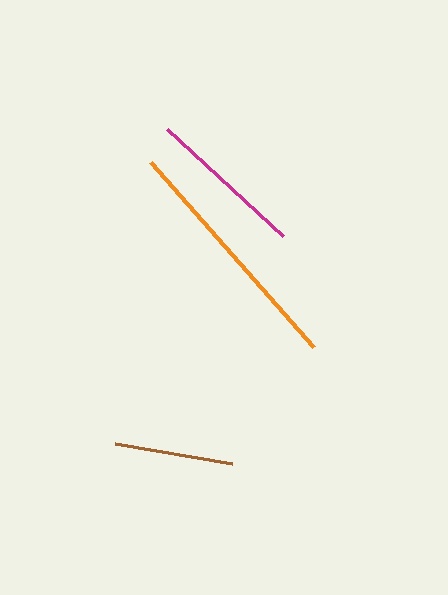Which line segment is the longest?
The orange line is the longest at approximately 246 pixels.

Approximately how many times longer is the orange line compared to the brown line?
The orange line is approximately 2.1 times the length of the brown line.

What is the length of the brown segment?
The brown segment is approximately 118 pixels long.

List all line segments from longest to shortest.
From longest to shortest: orange, magenta, brown.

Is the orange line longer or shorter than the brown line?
The orange line is longer than the brown line.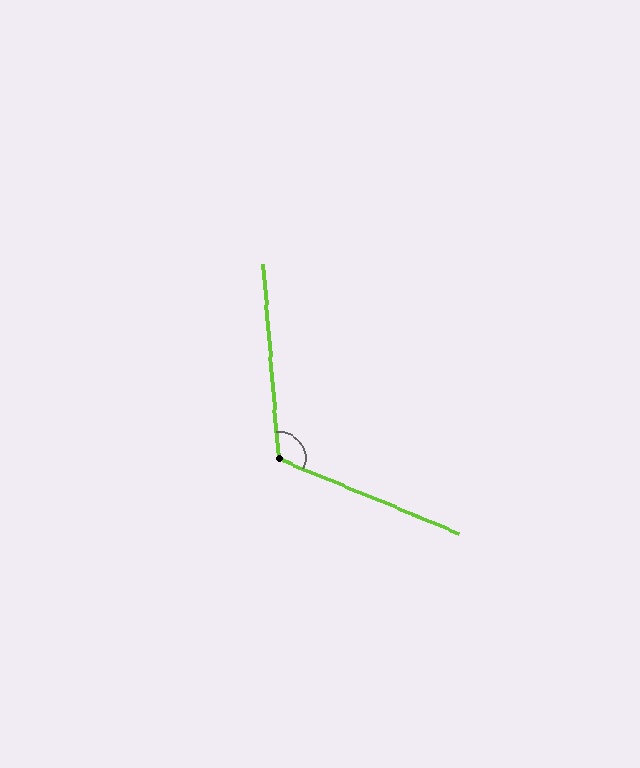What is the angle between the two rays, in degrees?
Approximately 117 degrees.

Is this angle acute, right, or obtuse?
It is obtuse.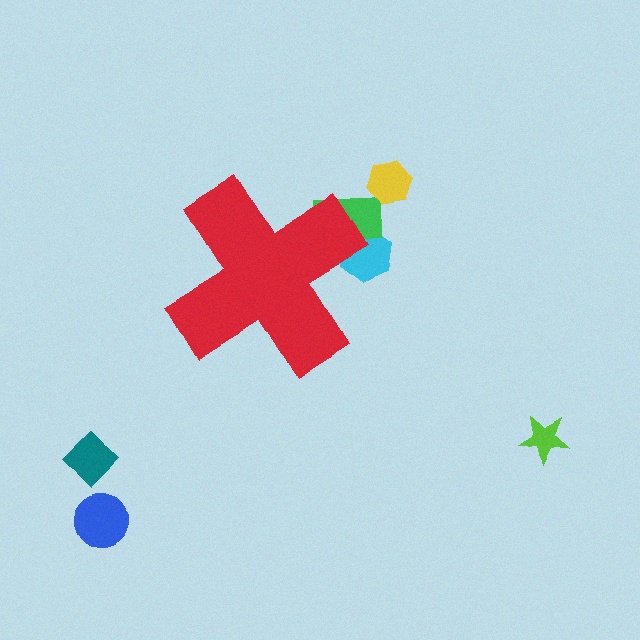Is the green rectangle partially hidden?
Yes, the green rectangle is partially hidden behind the red cross.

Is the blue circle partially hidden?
No, the blue circle is fully visible.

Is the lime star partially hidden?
No, the lime star is fully visible.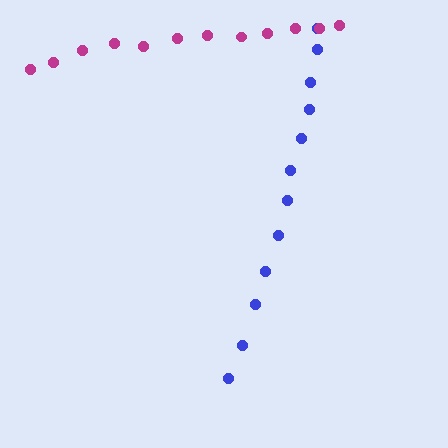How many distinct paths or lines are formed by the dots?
There are 2 distinct paths.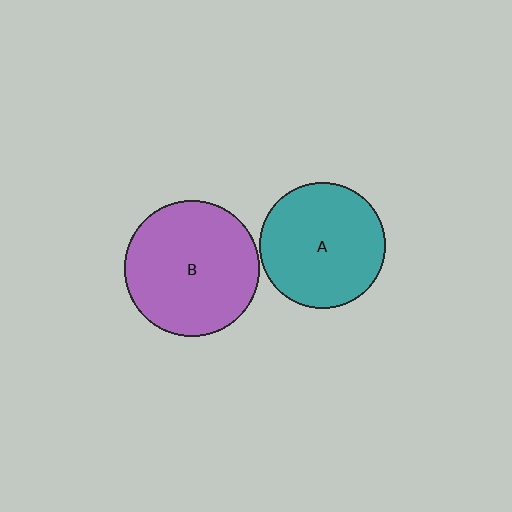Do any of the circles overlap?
No, none of the circles overlap.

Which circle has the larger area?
Circle B (purple).